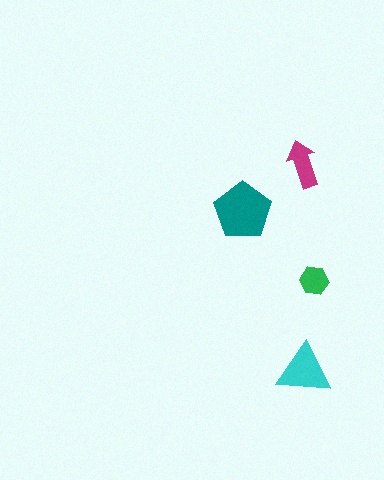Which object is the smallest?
The green hexagon.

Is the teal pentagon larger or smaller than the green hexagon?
Larger.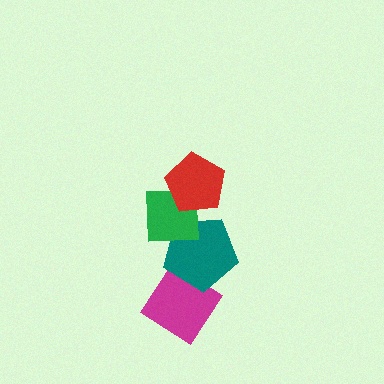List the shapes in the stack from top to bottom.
From top to bottom: the red pentagon, the green square, the teal pentagon, the magenta diamond.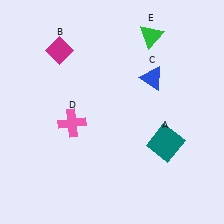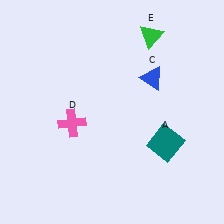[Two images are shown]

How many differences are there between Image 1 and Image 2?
There is 1 difference between the two images.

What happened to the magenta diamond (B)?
The magenta diamond (B) was removed in Image 2. It was in the top-left area of Image 1.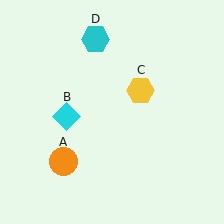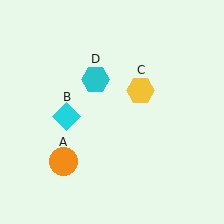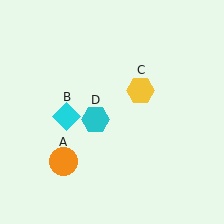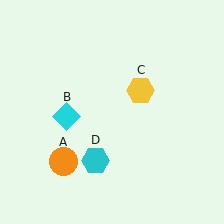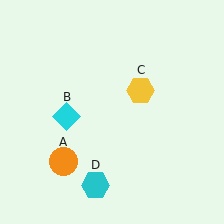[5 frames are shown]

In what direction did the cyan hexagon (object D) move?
The cyan hexagon (object D) moved down.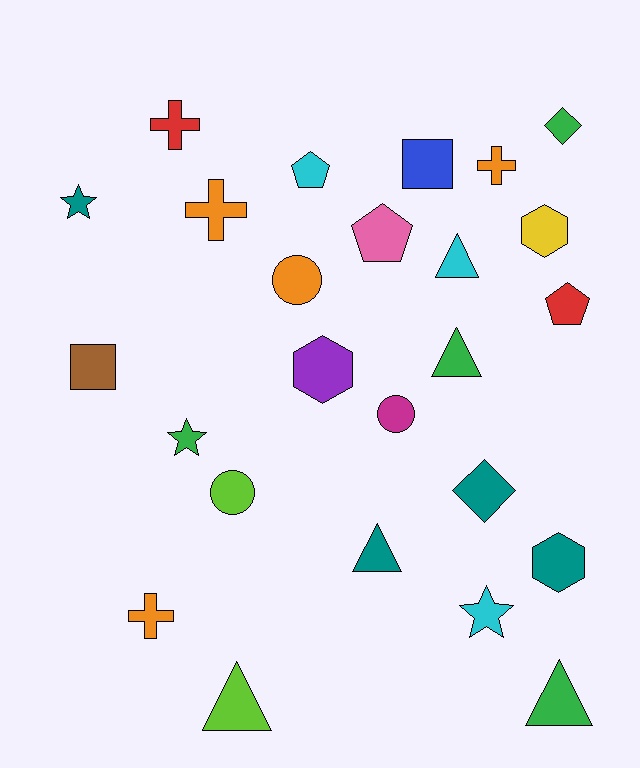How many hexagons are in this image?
There are 3 hexagons.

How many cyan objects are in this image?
There are 3 cyan objects.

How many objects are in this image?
There are 25 objects.